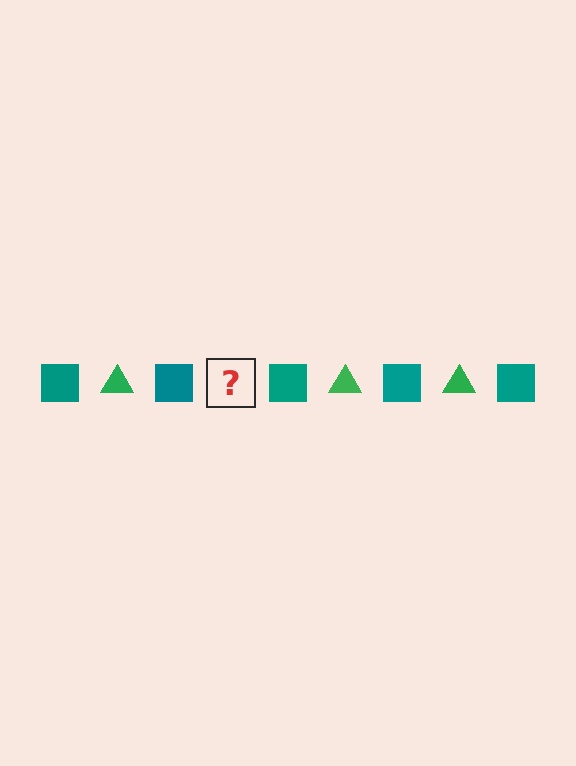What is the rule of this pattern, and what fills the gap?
The rule is that the pattern alternates between teal square and green triangle. The gap should be filled with a green triangle.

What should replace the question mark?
The question mark should be replaced with a green triangle.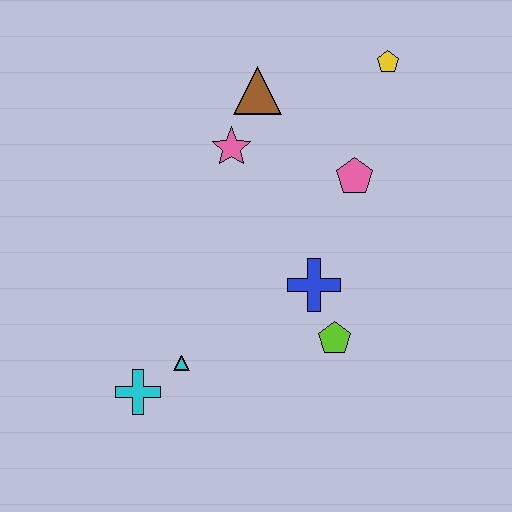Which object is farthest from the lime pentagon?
The yellow pentagon is farthest from the lime pentagon.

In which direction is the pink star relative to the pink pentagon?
The pink star is to the left of the pink pentagon.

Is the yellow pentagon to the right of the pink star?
Yes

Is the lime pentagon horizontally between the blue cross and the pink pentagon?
Yes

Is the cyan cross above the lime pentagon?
No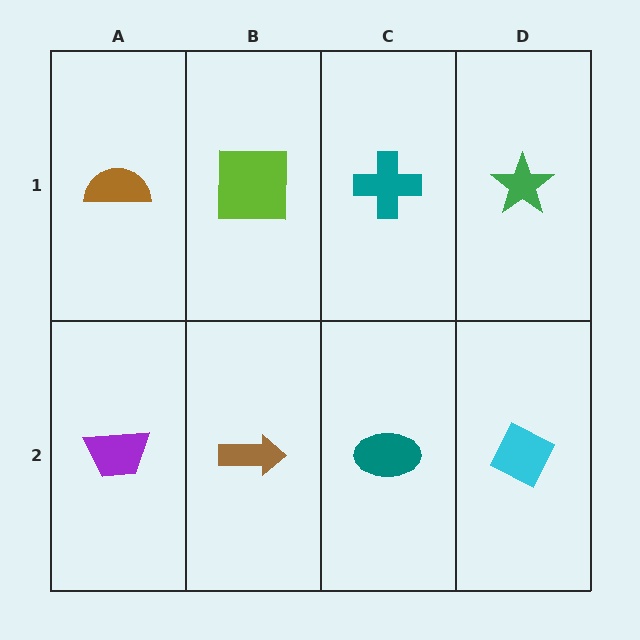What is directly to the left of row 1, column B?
A brown semicircle.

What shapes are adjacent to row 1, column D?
A cyan diamond (row 2, column D), a teal cross (row 1, column C).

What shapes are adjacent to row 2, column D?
A green star (row 1, column D), a teal ellipse (row 2, column C).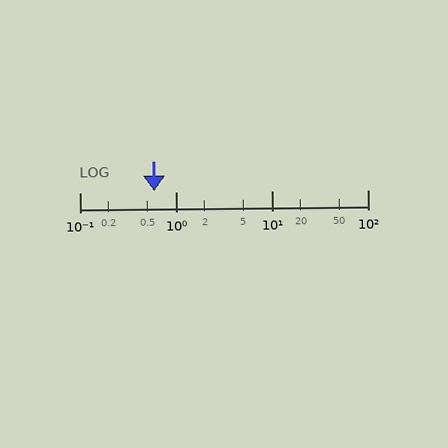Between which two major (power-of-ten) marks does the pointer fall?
The pointer is between 0.1 and 1.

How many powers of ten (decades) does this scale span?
The scale spans 3 decades, from 0.1 to 100.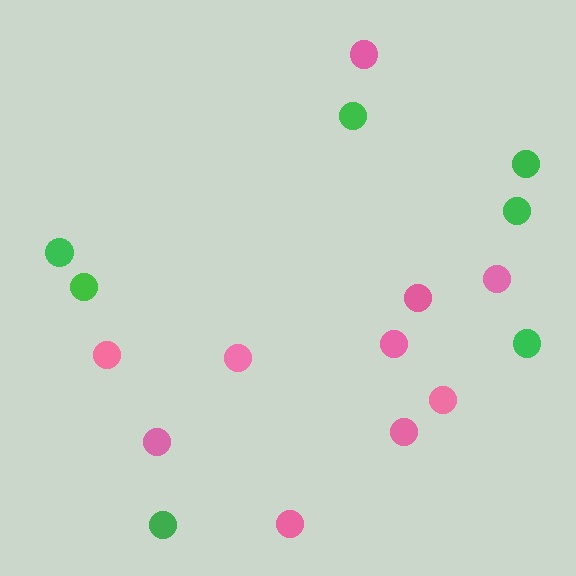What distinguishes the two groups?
There are 2 groups: one group of pink circles (10) and one group of green circles (7).